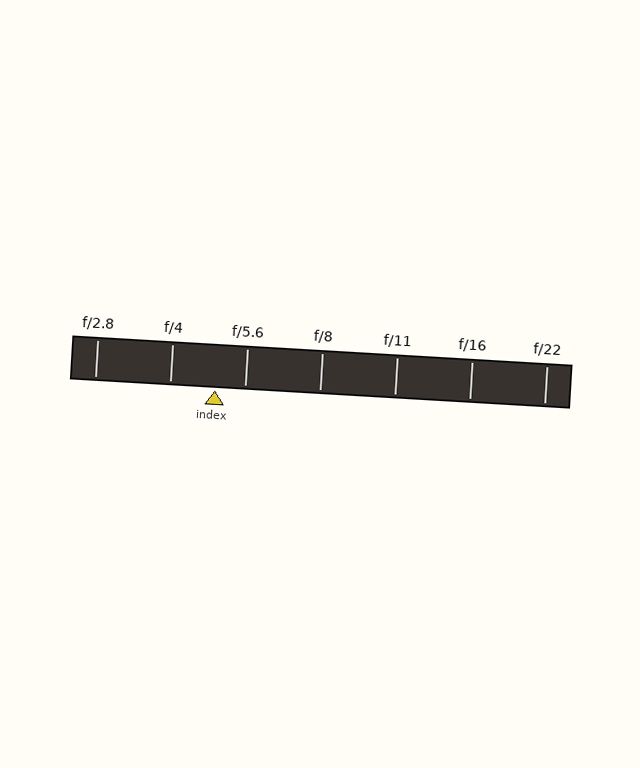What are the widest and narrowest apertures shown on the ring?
The widest aperture shown is f/2.8 and the narrowest is f/22.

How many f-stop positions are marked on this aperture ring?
There are 7 f-stop positions marked.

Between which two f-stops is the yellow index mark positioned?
The index mark is between f/4 and f/5.6.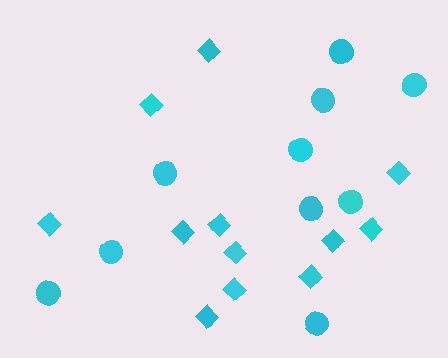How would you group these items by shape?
There are 2 groups: one group of diamonds (12) and one group of circles (10).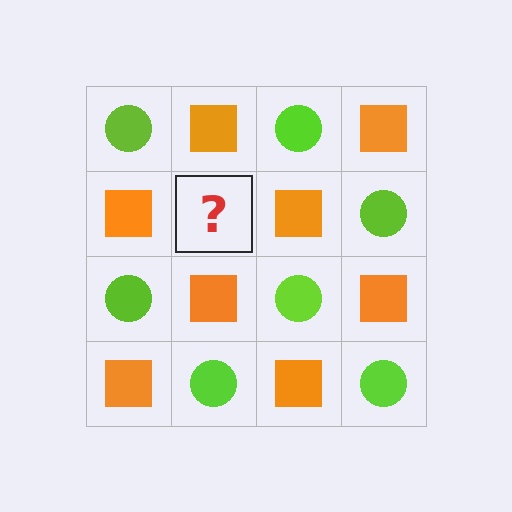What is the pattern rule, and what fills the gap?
The rule is that it alternates lime circle and orange square in a checkerboard pattern. The gap should be filled with a lime circle.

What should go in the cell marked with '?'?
The missing cell should contain a lime circle.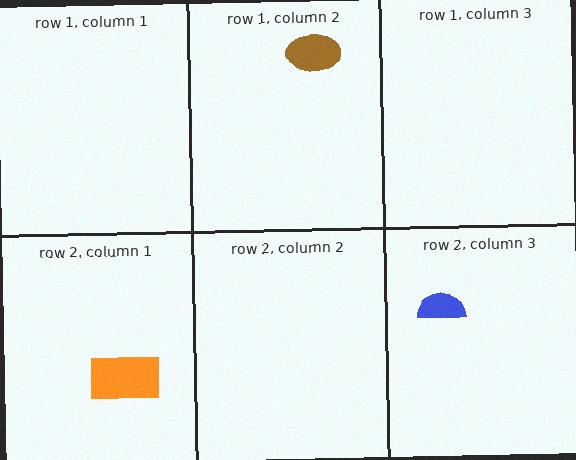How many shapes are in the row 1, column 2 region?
1.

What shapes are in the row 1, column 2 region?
The brown ellipse.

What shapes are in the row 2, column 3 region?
The blue semicircle.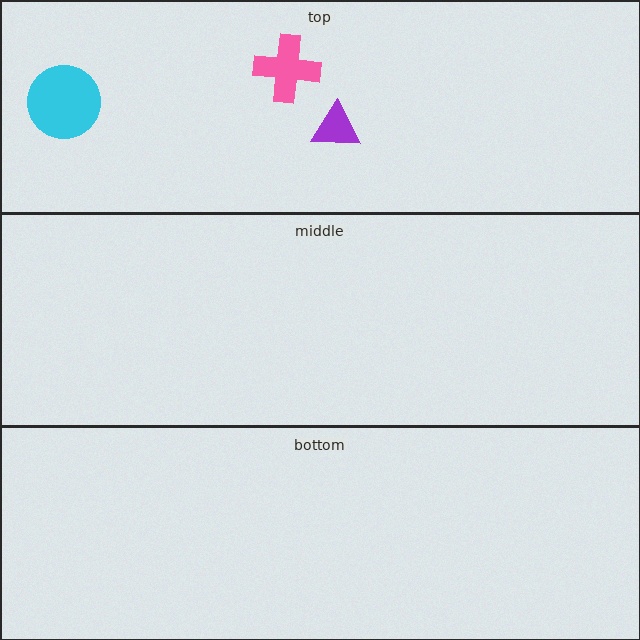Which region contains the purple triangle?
The top region.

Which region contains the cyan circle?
The top region.